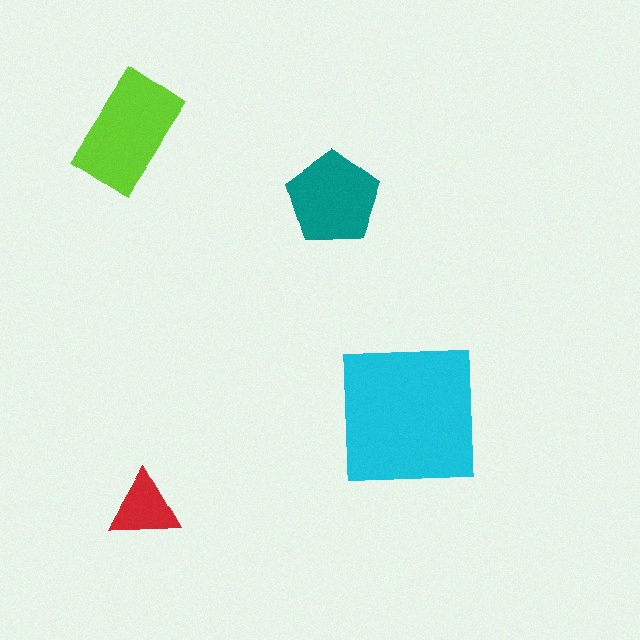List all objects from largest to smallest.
The cyan square, the lime rectangle, the teal pentagon, the red triangle.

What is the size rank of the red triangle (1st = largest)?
4th.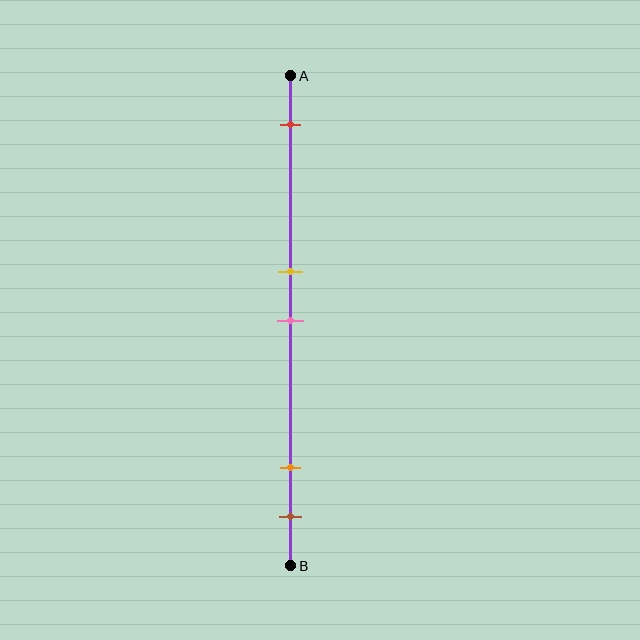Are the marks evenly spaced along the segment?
No, the marks are not evenly spaced.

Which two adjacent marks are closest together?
The yellow and pink marks are the closest adjacent pair.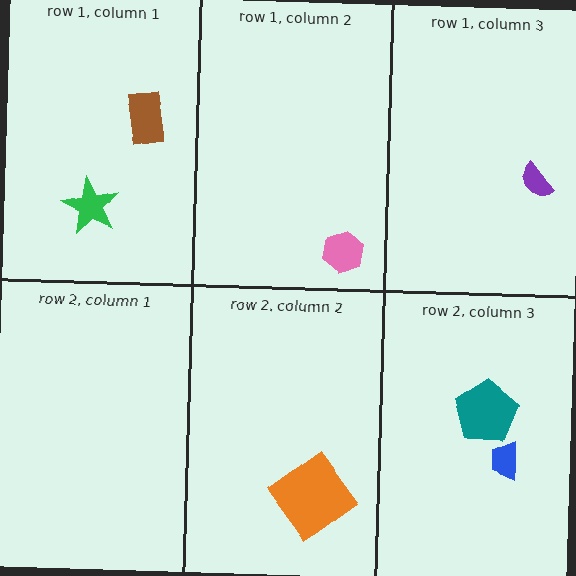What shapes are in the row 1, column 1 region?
The green star, the brown rectangle.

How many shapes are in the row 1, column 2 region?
1.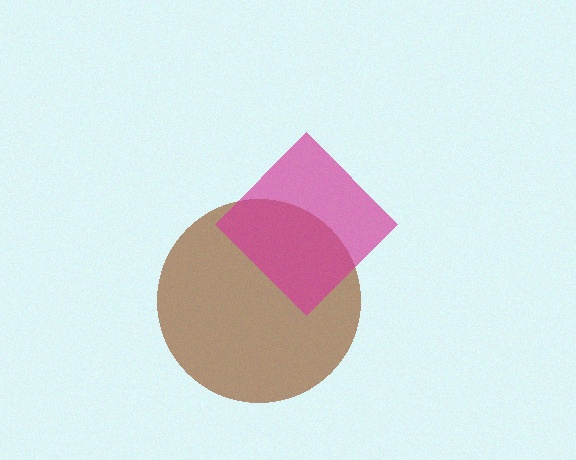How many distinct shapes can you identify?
There are 2 distinct shapes: a brown circle, a magenta diamond.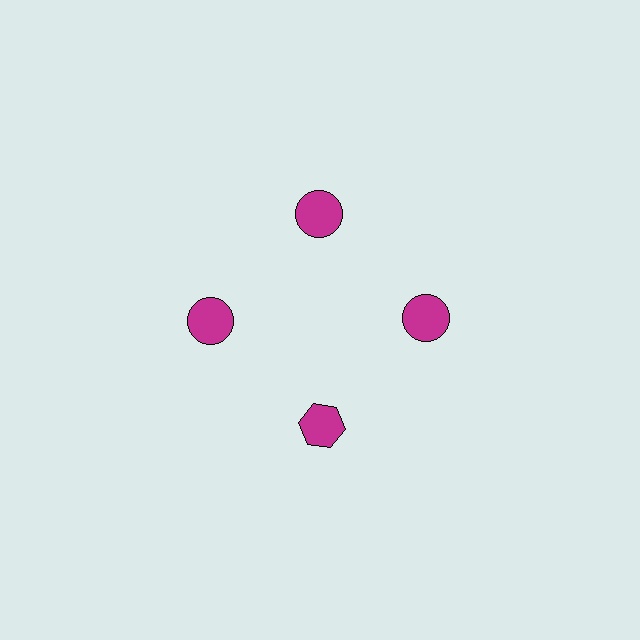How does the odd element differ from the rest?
It has a different shape: hexagon instead of circle.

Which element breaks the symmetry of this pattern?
The magenta hexagon at roughly the 6 o'clock position breaks the symmetry. All other shapes are magenta circles.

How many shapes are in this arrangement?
There are 4 shapes arranged in a ring pattern.